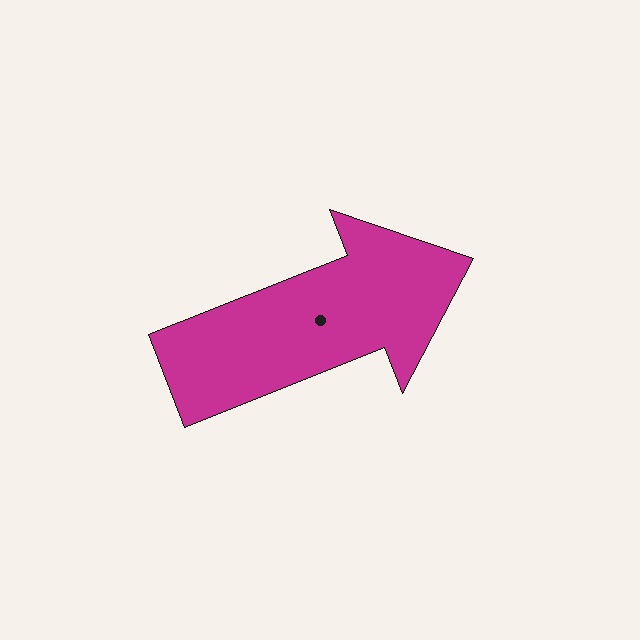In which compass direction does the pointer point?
East.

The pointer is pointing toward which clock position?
Roughly 2 o'clock.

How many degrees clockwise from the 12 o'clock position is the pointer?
Approximately 68 degrees.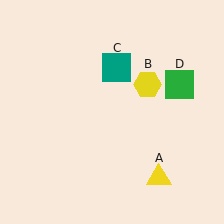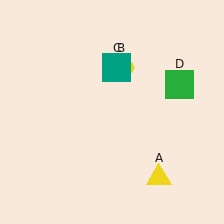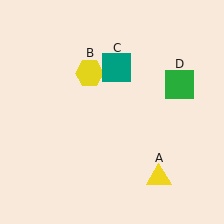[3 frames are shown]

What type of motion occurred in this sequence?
The yellow hexagon (object B) rotated counterclockwise around the center of the scene.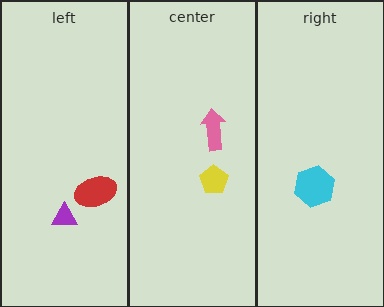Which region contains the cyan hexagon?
The right region.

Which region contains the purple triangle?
The left region.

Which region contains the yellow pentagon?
The center region.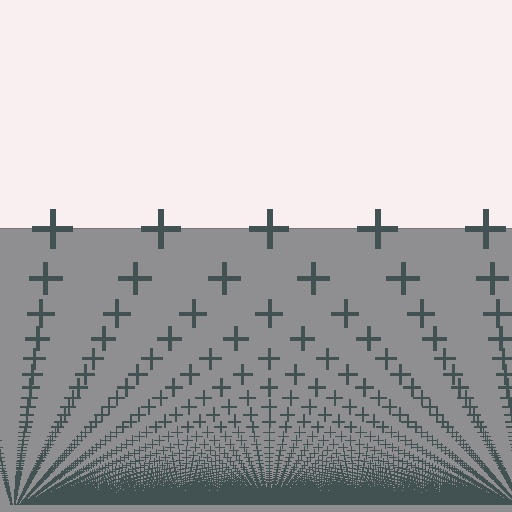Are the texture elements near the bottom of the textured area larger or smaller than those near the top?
Smaller. The gradient is inverted — elements near the bottom are smaller and denser.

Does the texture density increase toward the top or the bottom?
Density increases toward the bottom.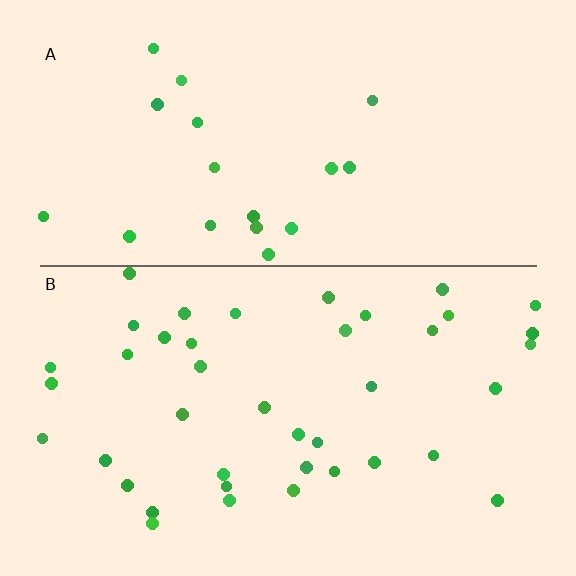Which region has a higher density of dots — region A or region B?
B (the bottom).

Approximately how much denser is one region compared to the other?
Approximately 2.2× — region B over region A.